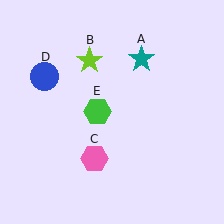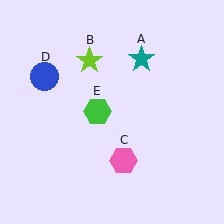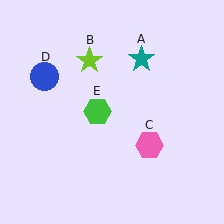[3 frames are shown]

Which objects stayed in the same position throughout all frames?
Teal star (object A) and lime star (object B) and blue circle (object D) and green hexagon (object E) remained stationary.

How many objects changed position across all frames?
1 object changed position: pink hexagon (object C).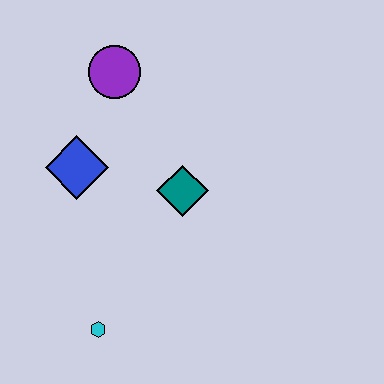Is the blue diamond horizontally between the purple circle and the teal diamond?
No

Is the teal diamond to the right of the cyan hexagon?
Yes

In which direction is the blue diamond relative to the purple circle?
The blue diamond is below the purple circle.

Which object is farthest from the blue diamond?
The cyan hexagon is farthest from the blue diamond.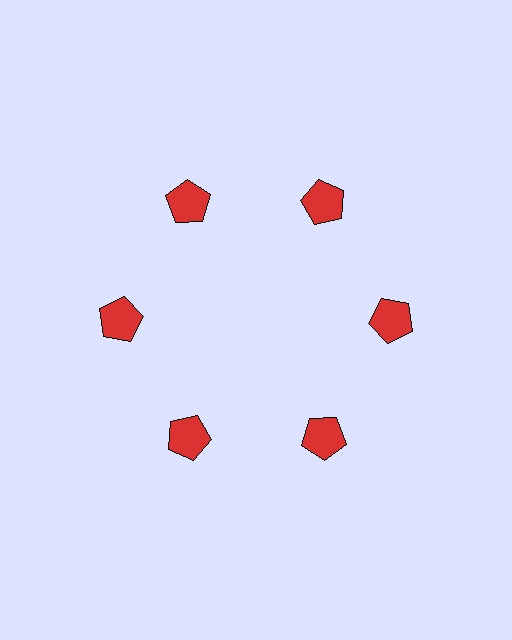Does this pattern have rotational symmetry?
Yes, this pattern has 6-fold rotational symmetry. It looks the same after rotating 60 degrees around the center.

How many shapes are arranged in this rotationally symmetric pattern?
There are 6 shapes, arranged in 6 groups of 1.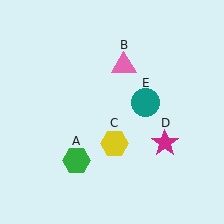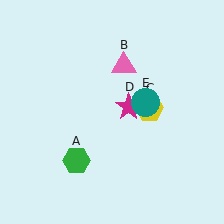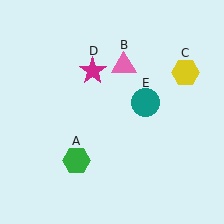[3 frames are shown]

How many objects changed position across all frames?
2 objects changed position: yellow hexagon (object C), magenta star (object D).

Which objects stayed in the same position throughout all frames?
Green hexagon (object A) and pink triangle (object B) and teal circle (object E) remained stationary.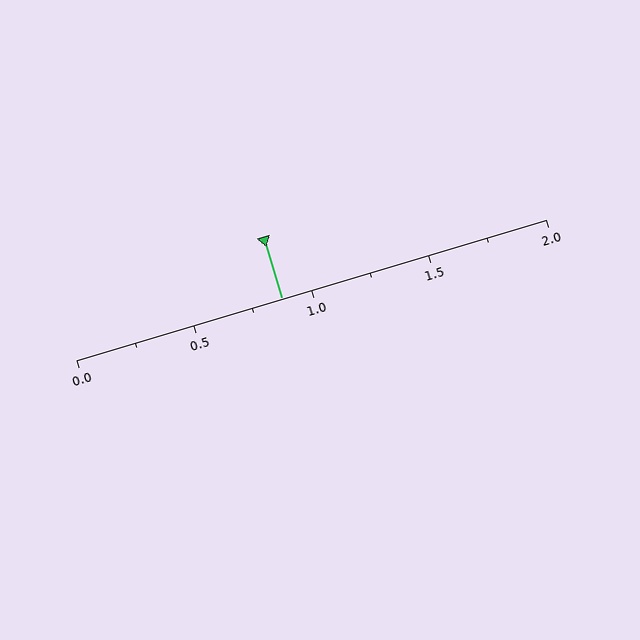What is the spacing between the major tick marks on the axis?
The major ticks are spaced 0.5 apart.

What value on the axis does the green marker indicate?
The marker indicates approximately 0.88.